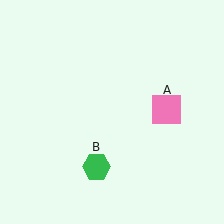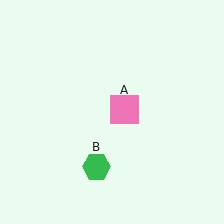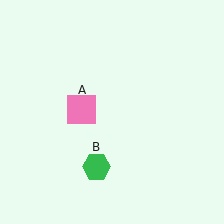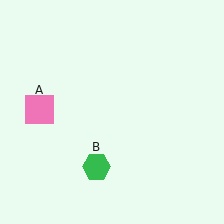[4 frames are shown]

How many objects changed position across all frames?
1 object changed position: pink square (object A).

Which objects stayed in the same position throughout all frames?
Green hexagon (object B) remained stationary.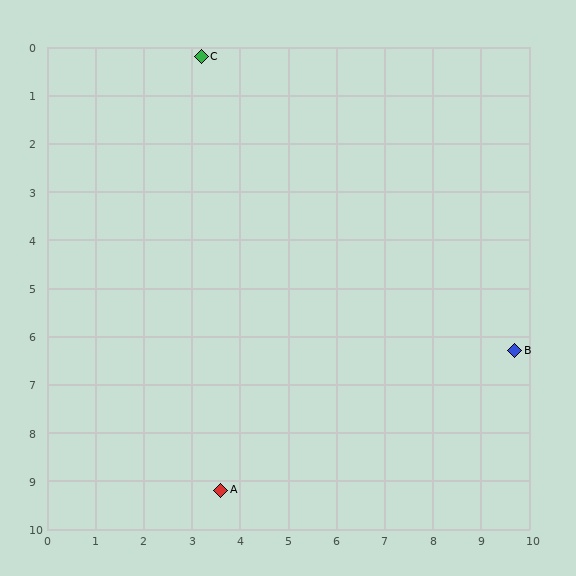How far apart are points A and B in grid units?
Points A and B are about 6.8 grid units apart.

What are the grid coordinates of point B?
Point B is at approximately (9.7, 6.3).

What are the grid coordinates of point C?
Point C is at approximately (3.2, 0.2).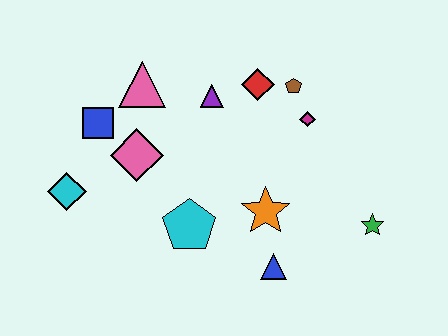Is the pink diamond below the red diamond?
Yes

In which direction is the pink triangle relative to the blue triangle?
The pink triangle is above the blue triangle.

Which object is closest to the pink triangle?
The blue square is closest to the pink triangle.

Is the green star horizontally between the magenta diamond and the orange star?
No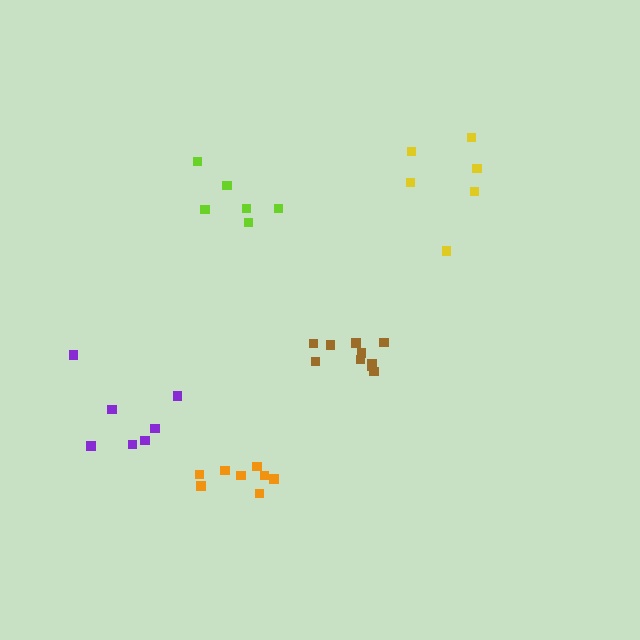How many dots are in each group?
Group 1: 6 dots, Group 2: 6 dots, Group 3: 7 dots, Group 4: 10 dots, Group 5: 8 dots (37 total).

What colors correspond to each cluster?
The clusters are colored: yellow, lime, purple, brown, orange.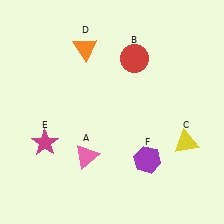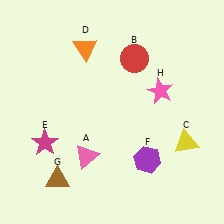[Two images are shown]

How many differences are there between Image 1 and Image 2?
There are 2 differences between the two images.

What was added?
A brown triangle (G), a pink star (H) were added in Image 2.